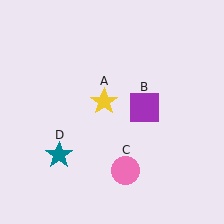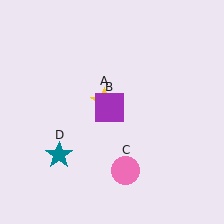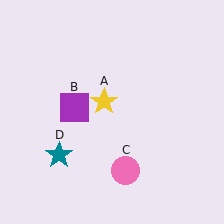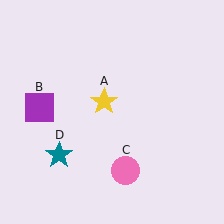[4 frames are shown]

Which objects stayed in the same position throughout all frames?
Yellow star (object A) and pink circle (object C) and teal star (object D) remained stationary.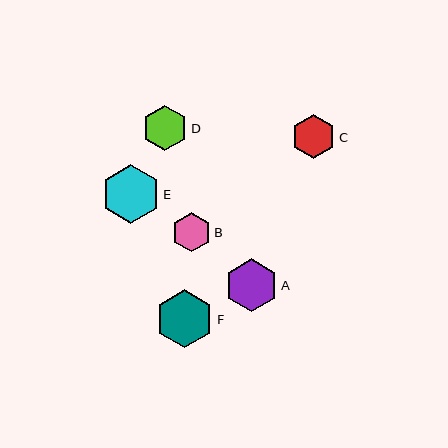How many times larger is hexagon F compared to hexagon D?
Hexagon F is approximately 1.3 times the size of hexagon D.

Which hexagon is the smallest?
Hexagon B is the smallest with a size of approximately 40 pixels.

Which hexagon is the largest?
Hexagon E is the largest with a size of approximately 59 pixels.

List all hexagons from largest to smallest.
From largest to smallest: E, F, A, D, C, B.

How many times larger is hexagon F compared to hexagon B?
Hexagon F is approximately 1.5 times the size of hexagon B.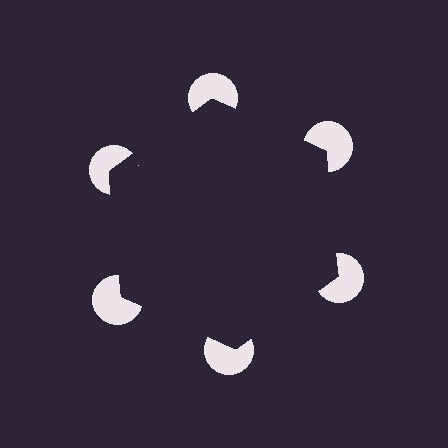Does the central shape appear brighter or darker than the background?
It typically appears slightly darker than the background, even though no actual brightness change is drawn.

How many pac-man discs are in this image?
There are 6 — one at each vertex of the illusory hexagon.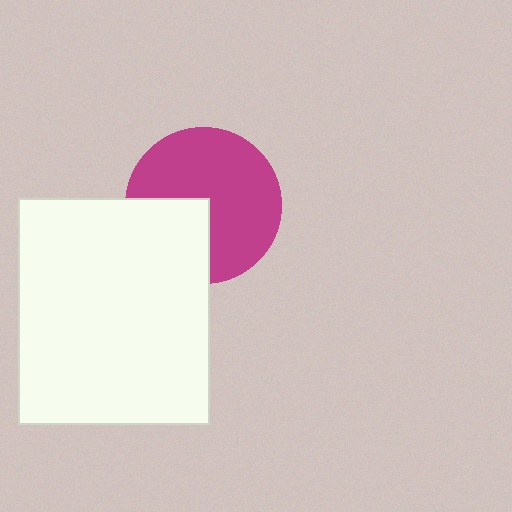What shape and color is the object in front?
The object in front is a white rectangle.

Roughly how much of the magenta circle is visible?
Most of it is visible (roughly 69%).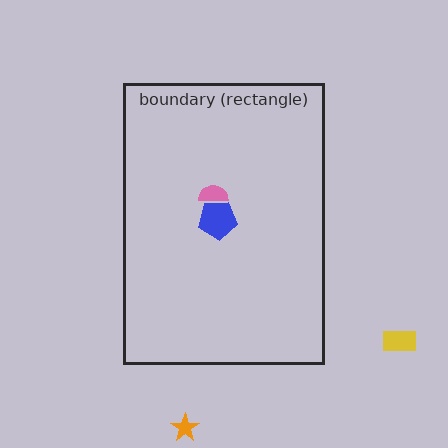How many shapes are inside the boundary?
2 inside, 2 outside.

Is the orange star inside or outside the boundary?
Outside.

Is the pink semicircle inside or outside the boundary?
Inside.